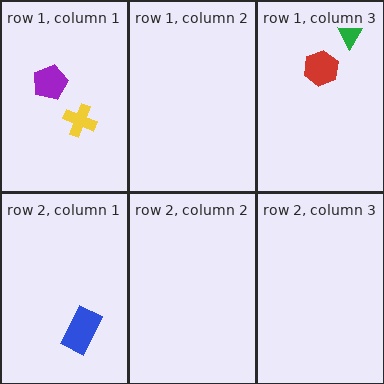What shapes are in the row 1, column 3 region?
The green triangle, the red hexagon.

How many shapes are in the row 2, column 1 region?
1.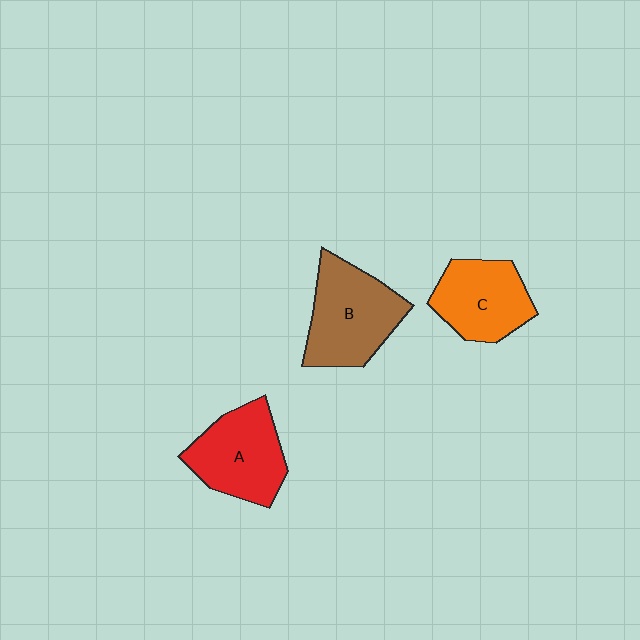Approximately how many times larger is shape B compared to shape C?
Approximately 1.2 times.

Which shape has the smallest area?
Shape C (orange).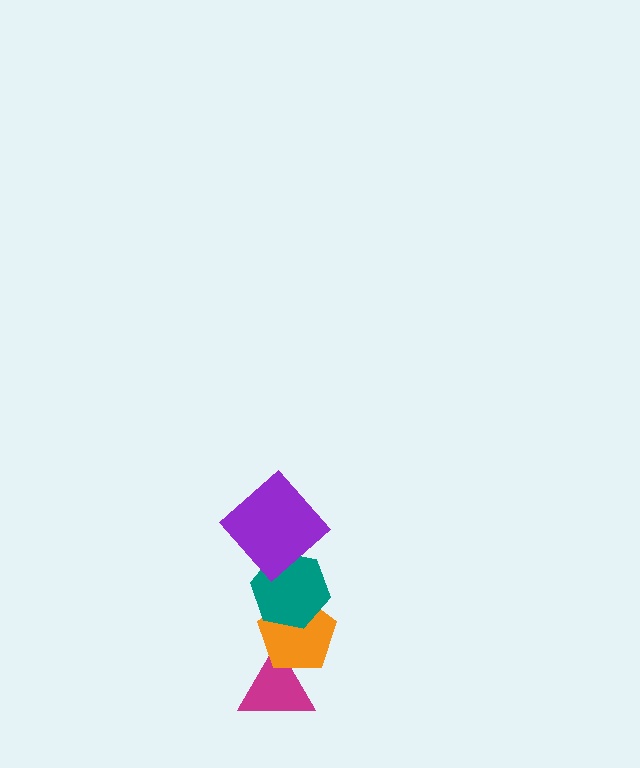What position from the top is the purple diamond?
The purple diamond is 1st from the top.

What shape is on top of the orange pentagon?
The teal hexagon is on top of the orange pentagon.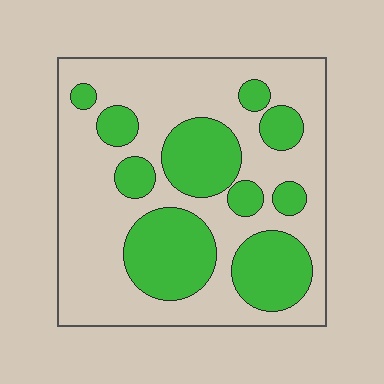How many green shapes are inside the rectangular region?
10.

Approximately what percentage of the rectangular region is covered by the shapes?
Approximately 35%.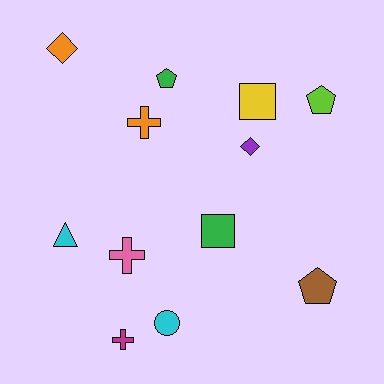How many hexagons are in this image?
There are no hexagons.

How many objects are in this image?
There are 12 objects.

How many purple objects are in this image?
There is 1 purple object.